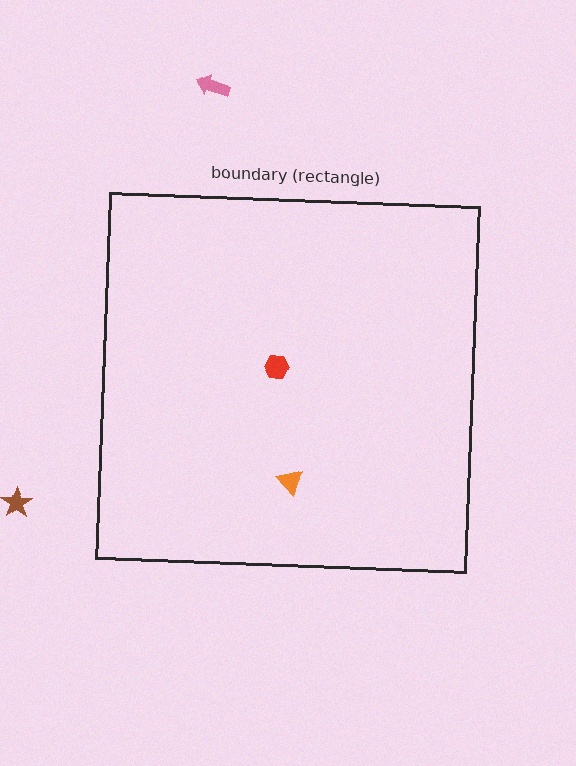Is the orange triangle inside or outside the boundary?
Inside.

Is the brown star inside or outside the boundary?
Outside.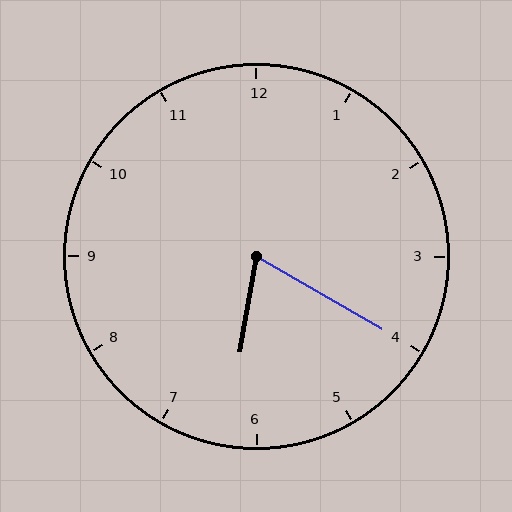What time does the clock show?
6:20.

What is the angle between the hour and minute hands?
Approximately 70 degrees.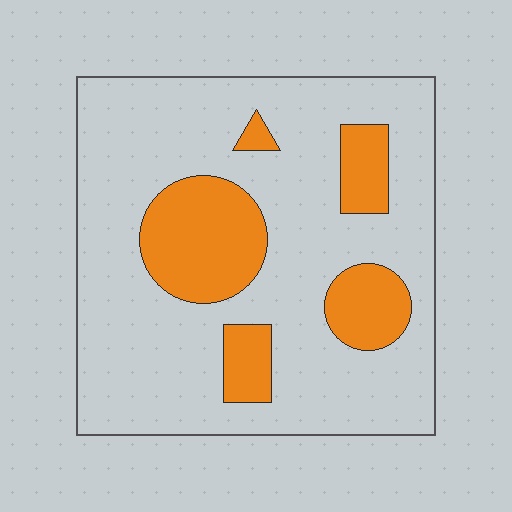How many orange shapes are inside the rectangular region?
5.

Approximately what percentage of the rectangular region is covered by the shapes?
Approximately 20%.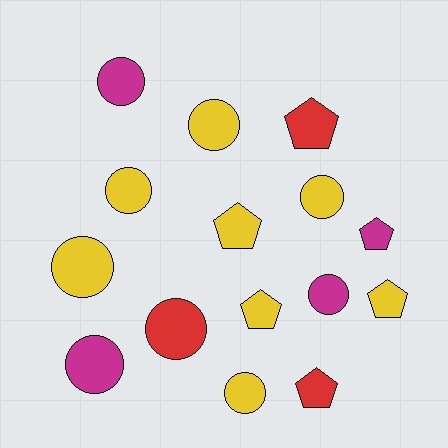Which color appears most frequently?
Yellow, with 8 objects.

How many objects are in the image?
There are 15 objects.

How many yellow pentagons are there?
There are 3 yellow pentagons.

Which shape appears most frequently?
Circle, with 9 objects.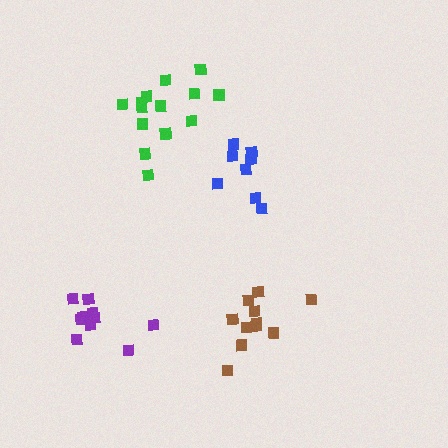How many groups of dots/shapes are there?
There are 4 groups.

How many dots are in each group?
Group 1: 8 dots, Group 2: 14 dots, Group 3: 11 dots, Group 4: 11 dots (44 total).